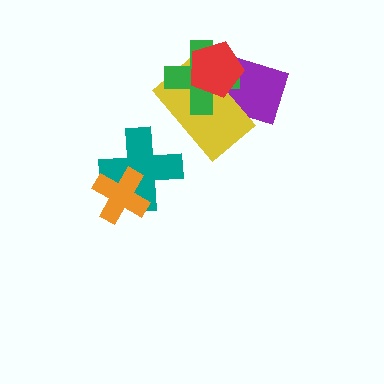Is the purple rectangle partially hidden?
Yes, it is partially covered by another shape.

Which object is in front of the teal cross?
The orange cross is in front of the teal cross.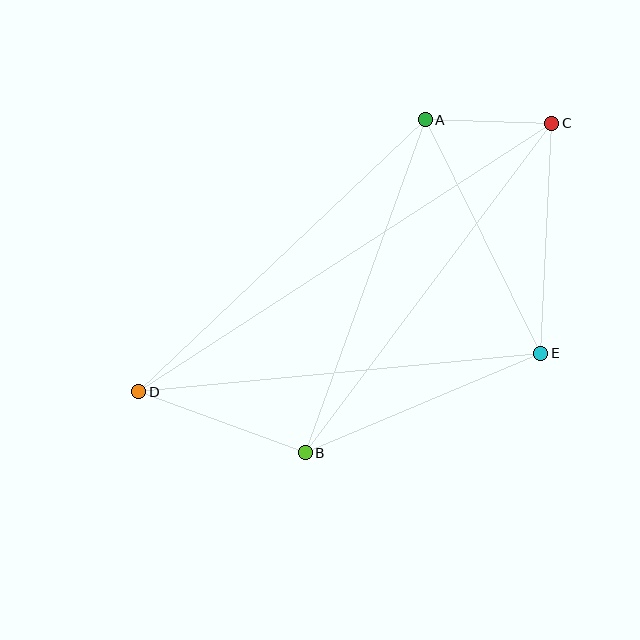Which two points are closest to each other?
Points A and C are closest to each other.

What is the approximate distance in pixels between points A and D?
The distance between A and D is approximately 395 pixels.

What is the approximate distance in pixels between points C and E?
The distance between C and E is approximately 230 pixels.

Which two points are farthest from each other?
Points C and D are farthest from each other.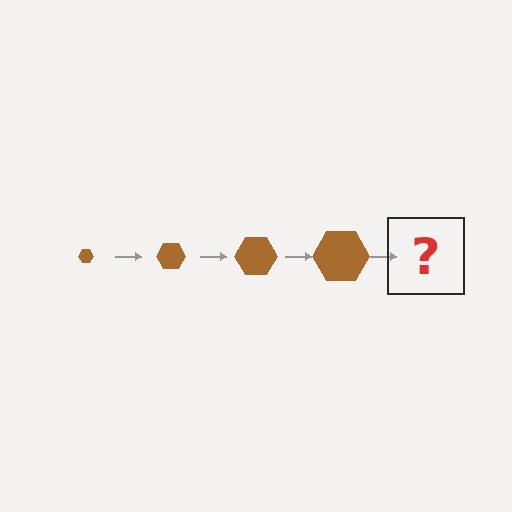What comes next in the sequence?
The next element should be a brown hexagon, larger than the previous one.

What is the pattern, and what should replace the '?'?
The pattern is that the hexagon gets progressively larger each step. The '?' should be a brown hexagon, larger than the previous one.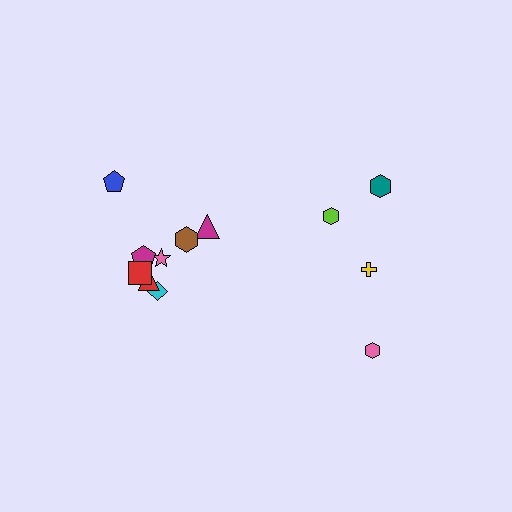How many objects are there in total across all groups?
There are 12 objects.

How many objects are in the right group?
There are 4 objects.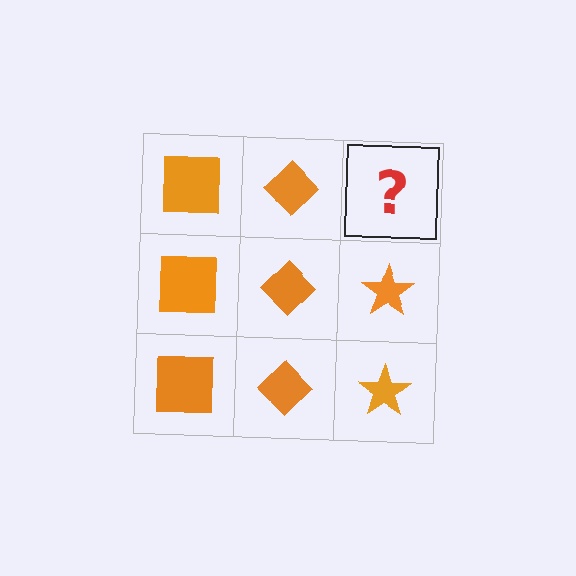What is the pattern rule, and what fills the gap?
The rule is that each column has a consistent shape. The gap should be filled with an orange star.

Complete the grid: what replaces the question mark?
The question mark should be replaced with an orange star.